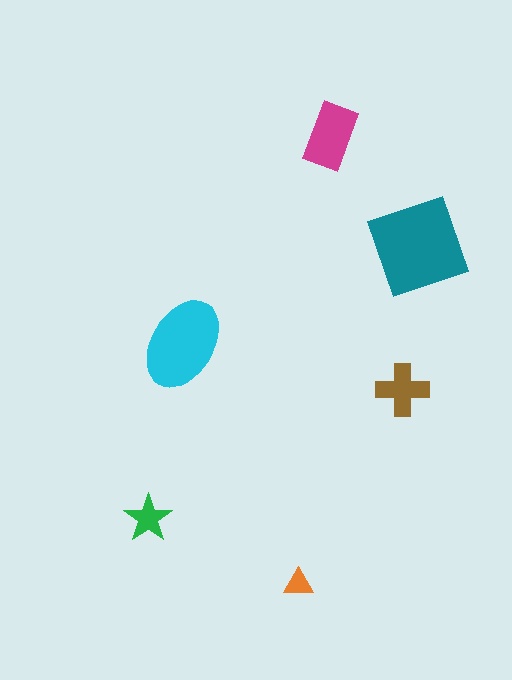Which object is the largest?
The teal square.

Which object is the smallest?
The orange triangle.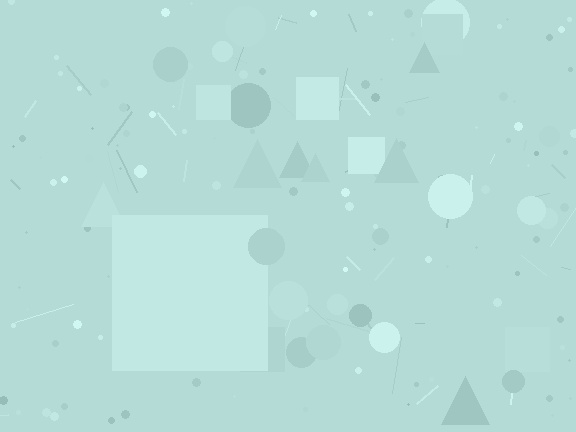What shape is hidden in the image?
A square is hidden in the image.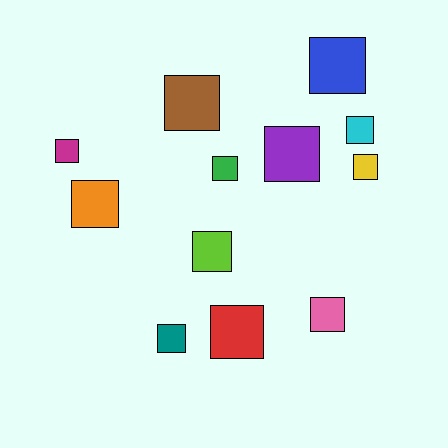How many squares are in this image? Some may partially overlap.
There are 12 squares.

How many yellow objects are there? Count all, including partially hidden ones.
There is 1 yellow object.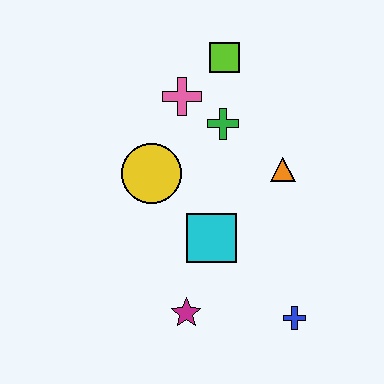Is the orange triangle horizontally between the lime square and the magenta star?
No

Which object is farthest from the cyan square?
The lime square is farthest from the cyan square.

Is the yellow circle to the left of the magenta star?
Yes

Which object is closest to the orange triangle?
The green cross is closest to the orange triangle.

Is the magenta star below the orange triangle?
Yes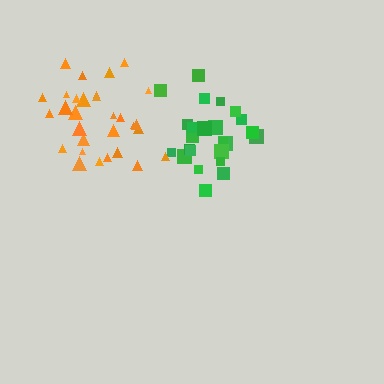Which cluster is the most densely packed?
Orange.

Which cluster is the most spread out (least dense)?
Green.